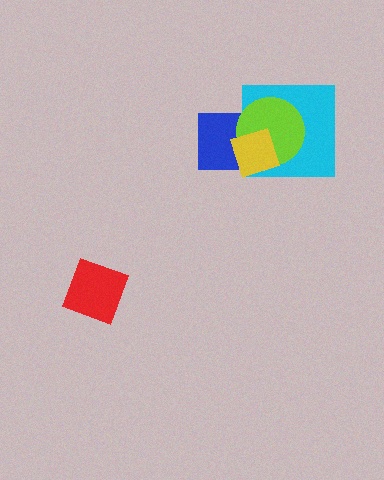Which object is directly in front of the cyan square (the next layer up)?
The lime circle is directly in front of the cyan square.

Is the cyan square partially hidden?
Yes, it is partially covered by another shape.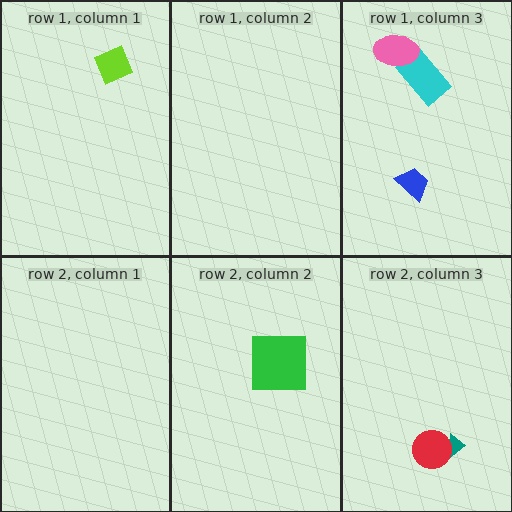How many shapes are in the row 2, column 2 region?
1.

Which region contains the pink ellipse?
The row 1, column 3 region.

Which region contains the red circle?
The row 2, column 3 region.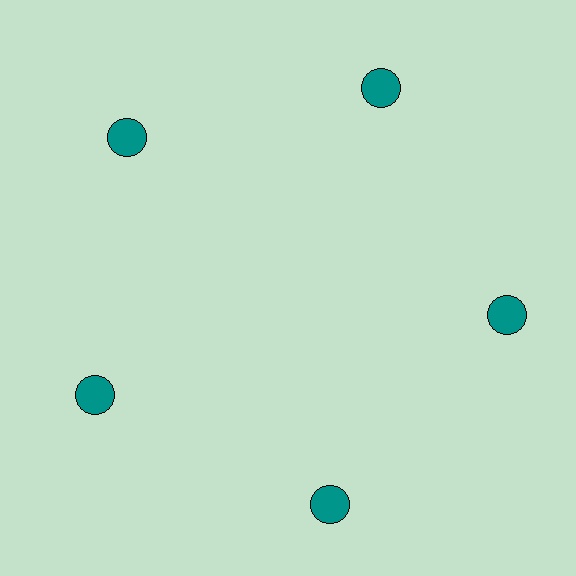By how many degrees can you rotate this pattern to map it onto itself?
The pattern maps onto itself every 72 degrees of rotation.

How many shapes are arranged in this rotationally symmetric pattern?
There are 5 shapes, arranged in 5 groups of 1.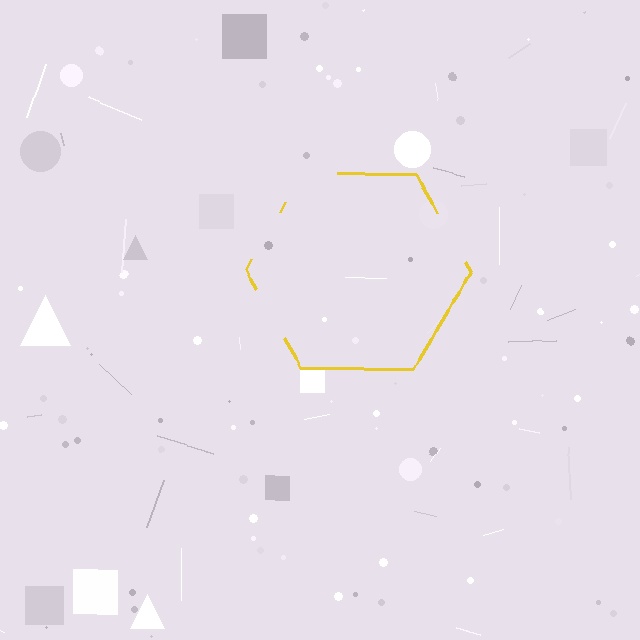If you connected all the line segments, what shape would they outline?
They would outline a hexagon.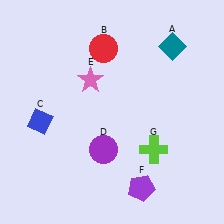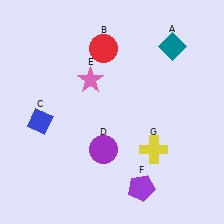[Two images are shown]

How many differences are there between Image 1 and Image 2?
There is 1 difference between the two images.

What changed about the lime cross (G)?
In Image 1, G is lime. In Image 2, it changed to yellow.